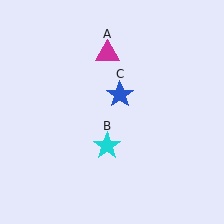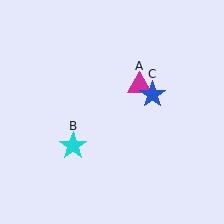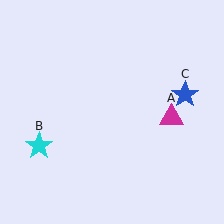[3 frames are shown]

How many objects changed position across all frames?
3 objects changed position: magenta triangle (object A), cyan star (object B), blue star (object C).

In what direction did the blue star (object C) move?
The blue star (object C) moved right.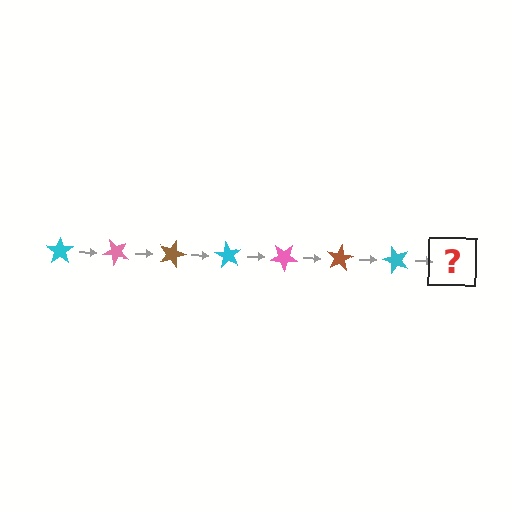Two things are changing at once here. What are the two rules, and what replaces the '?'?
The two rules are that it rotates 45 degrees each step and the color cycles through cyan, pink, and brown. The '?' should be a pink star, rotated 315 degrees from the start.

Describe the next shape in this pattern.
It should be a pink star, rotated 315 degrees from the start.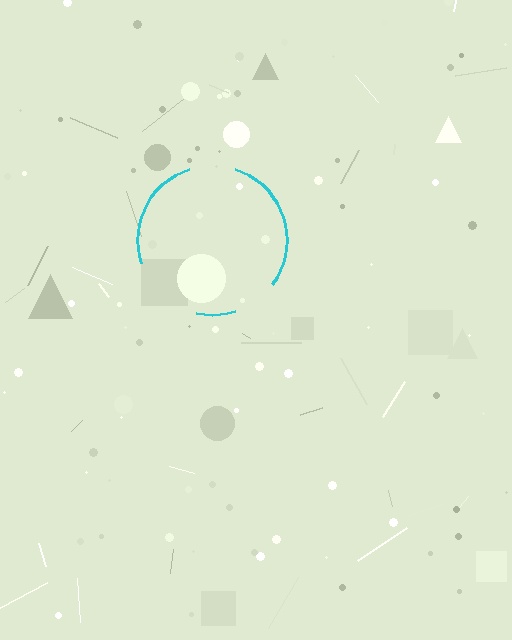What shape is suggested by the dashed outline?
The dashed outline suggests a circle.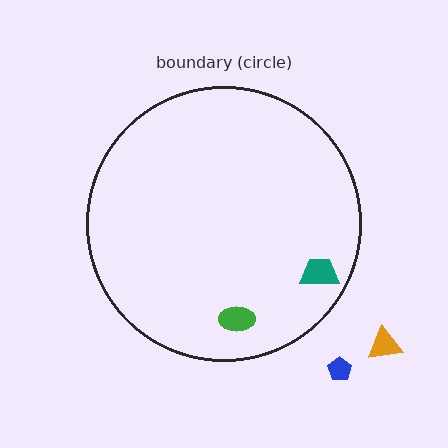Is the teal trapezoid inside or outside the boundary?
Inside.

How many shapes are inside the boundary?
2 inside, 2 outside.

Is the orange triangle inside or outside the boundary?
Outside.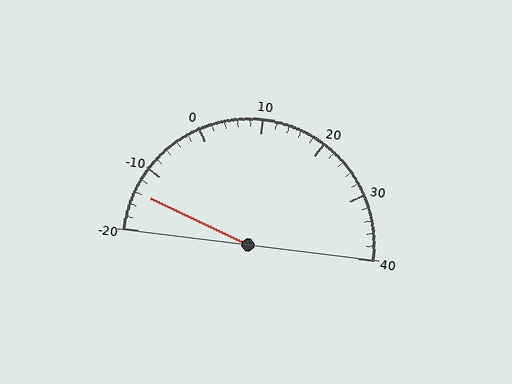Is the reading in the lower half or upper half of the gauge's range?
The reading is in the lower half of the range (-20 to 40).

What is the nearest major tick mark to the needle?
The nearest major tick mark is -10.